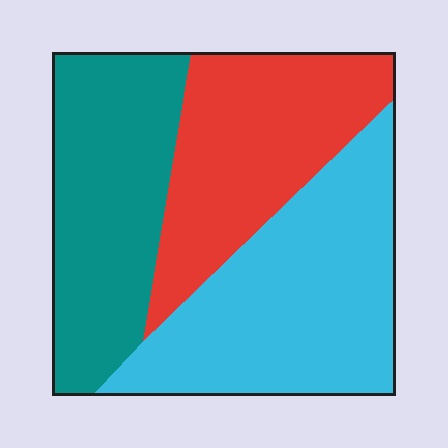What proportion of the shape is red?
Red takes up between a quarter and a half of the shape.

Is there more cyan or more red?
Cyan.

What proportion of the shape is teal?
Teal takes up about one third (1/3) of the shape.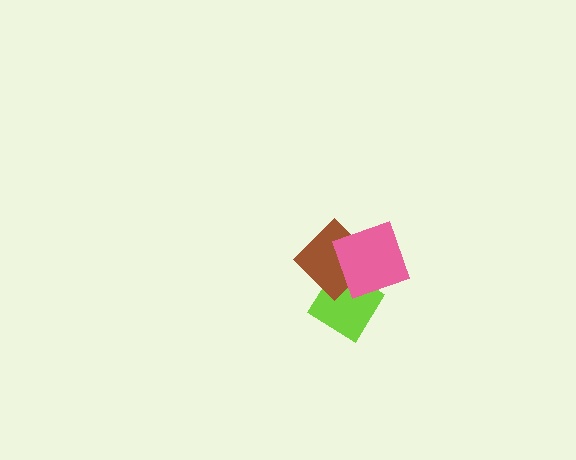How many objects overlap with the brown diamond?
2 objects overlap with the brown diamond.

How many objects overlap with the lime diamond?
2 objects overlap with the lime diamond.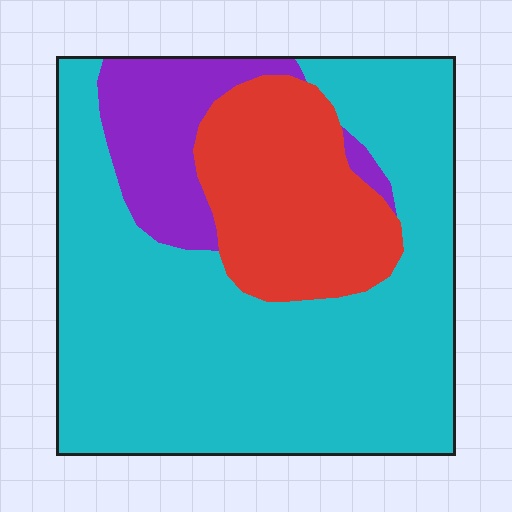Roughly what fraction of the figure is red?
Red takes up between a sixth and a third of the figure.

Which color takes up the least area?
Purple, at roughly 15%.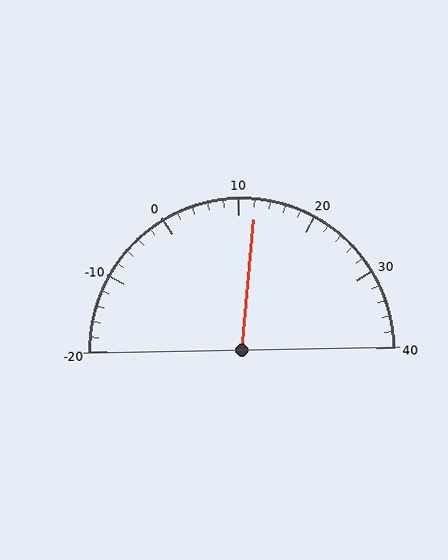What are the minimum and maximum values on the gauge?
The gauge ranges from -20 to 40.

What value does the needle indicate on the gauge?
The needle indicates approximately 12.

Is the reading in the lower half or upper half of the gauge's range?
The reading is in the upper half of the range (-20 to 40).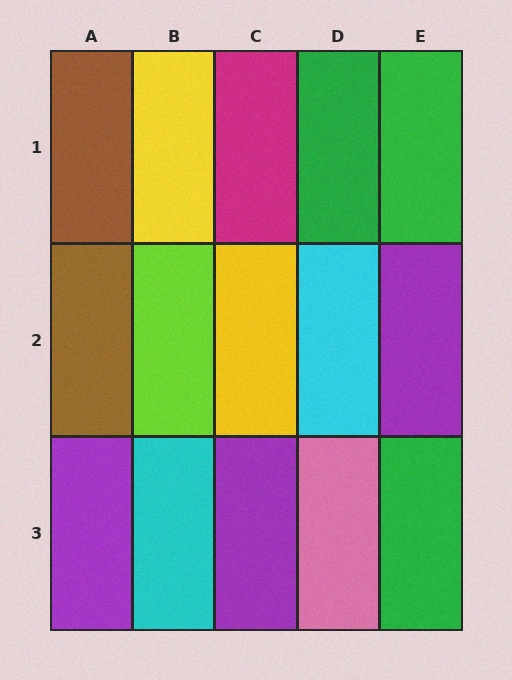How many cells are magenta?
1 cell is magenta.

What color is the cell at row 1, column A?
Brown.